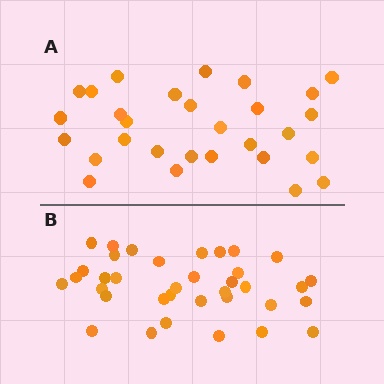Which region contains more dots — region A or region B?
Region B (the bottom region) has more dots.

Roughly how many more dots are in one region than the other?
Region B has roughly 8 or so more dots than region A.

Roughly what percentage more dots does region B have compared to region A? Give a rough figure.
About 25% more.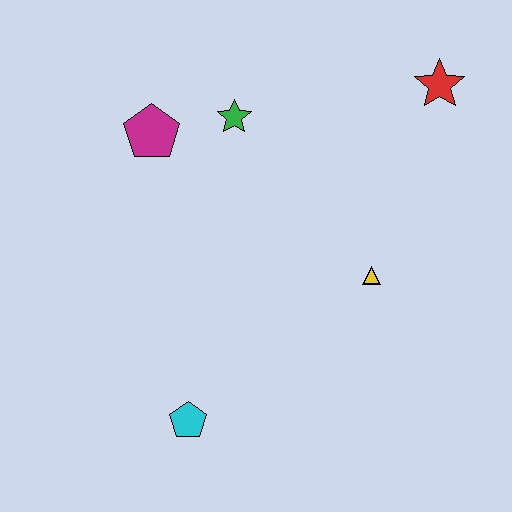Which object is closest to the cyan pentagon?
The yellow triangle is closest to the cyan pentagon.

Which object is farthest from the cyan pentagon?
The red star is farthest from the cyan pentagon.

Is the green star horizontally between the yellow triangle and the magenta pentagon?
Yes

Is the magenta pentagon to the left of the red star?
Yes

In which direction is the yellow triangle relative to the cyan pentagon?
The yellow triangle is to the right of the cyan pentagon.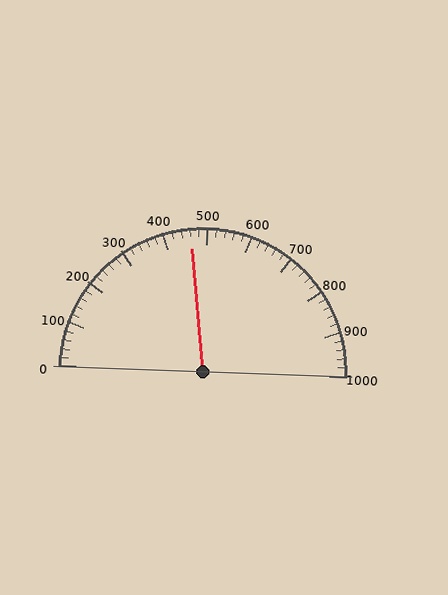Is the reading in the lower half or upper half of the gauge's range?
The reading is in the lower half of the range (0 to 1000).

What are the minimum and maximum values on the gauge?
The gauge ranges from 0 to 1000.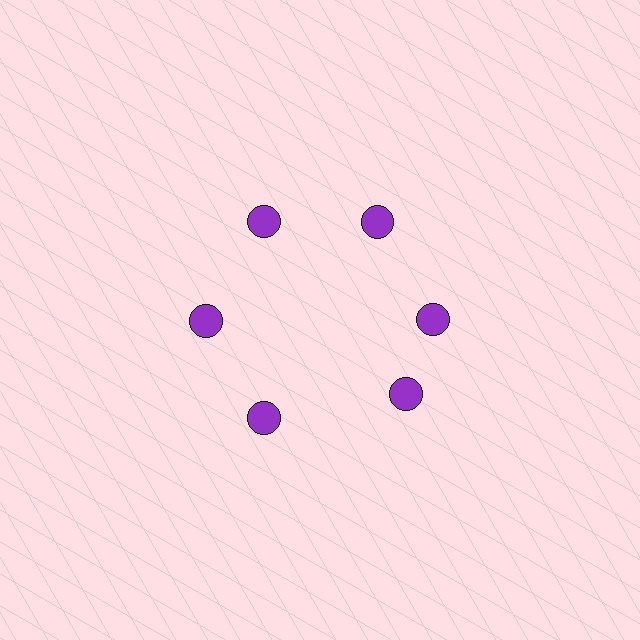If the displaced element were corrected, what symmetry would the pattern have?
It would have 6-fold rotational symmetry — the pattern would map onto itself every 60 degrees.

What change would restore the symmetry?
The symmetry would be restored by rotating it back into even spacing with its neighbors so that all 6 circles sit at equal angles and equal distance from the center.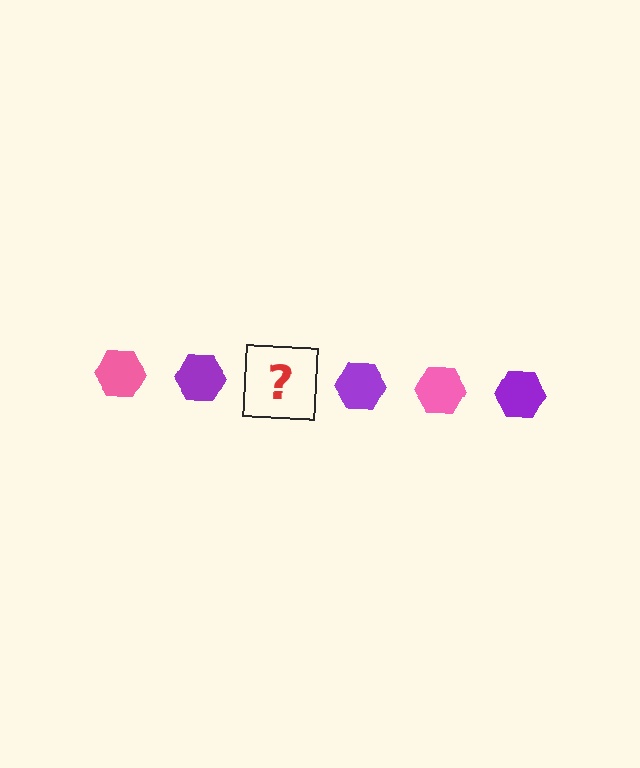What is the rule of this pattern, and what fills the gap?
The rule is that the pattern cycles through pink, purple hexagons. The gap should be filled with a pink hexagon.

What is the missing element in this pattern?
The missing element is a pink hexagon.